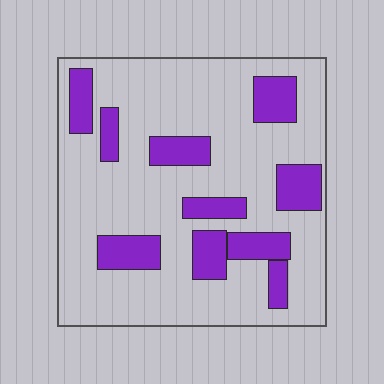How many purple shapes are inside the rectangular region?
10.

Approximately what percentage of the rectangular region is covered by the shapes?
Approximately 25%.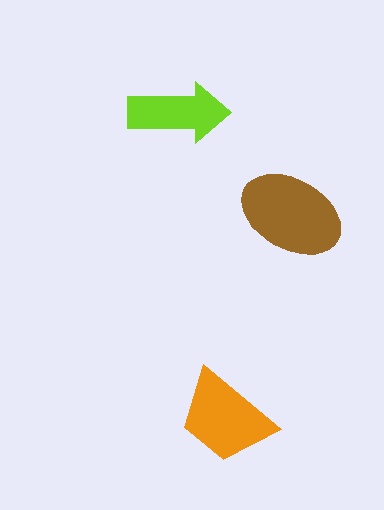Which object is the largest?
The brown ellipse.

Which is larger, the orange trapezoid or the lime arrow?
The orange trapezoid.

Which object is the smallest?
The lime arrow.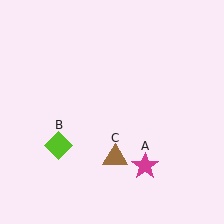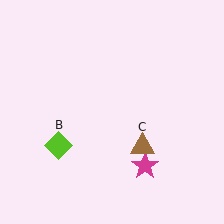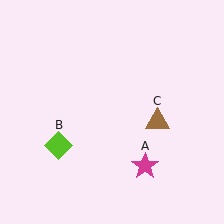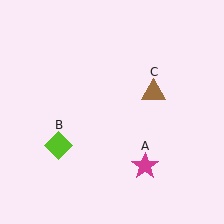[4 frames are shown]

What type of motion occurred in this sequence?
The brown triangle (object C) rotated counterclockwise around the center of the scene.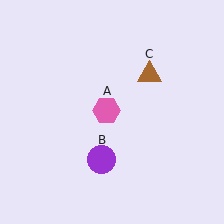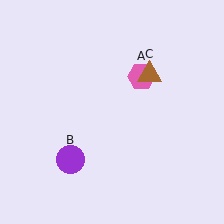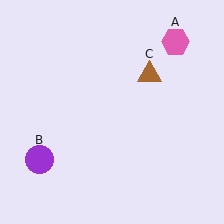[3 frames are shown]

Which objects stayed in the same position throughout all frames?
Brown triangle (object C) remained stationary.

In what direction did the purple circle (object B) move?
The purple circle (object B) moved left.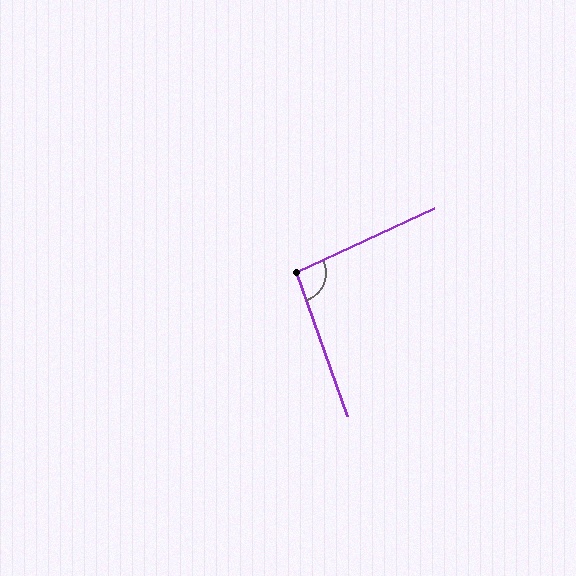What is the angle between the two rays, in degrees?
Approximately 96 degrees.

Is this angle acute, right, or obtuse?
It is obtuse.